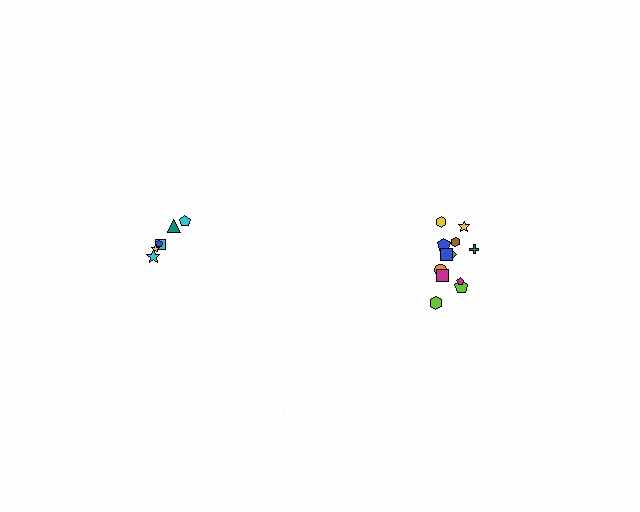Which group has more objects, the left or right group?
The right group.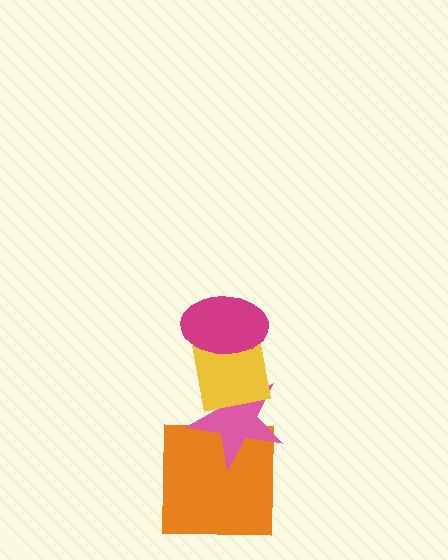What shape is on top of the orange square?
The pink star is on top of the orange square.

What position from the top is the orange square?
The orange square is 4th from the top.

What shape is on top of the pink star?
The yellow square is on top of the pink star.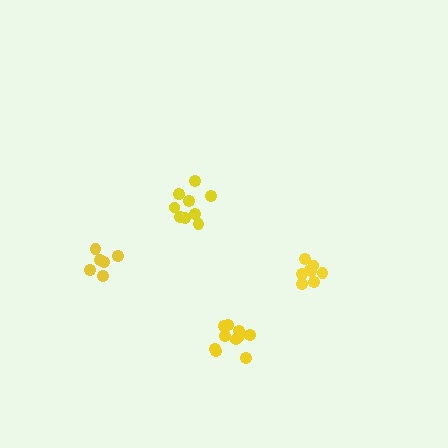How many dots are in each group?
Group 1: 10 dots, Group 2: 8 dots, Group 3: 6 dots, Group 4: 9 dots (33 total).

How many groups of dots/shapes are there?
There are 4 groups.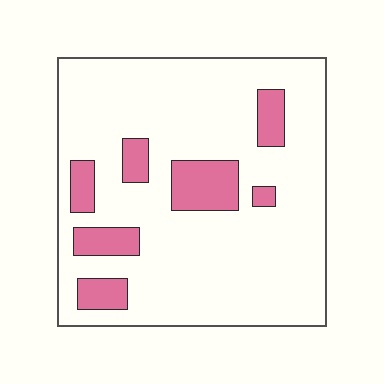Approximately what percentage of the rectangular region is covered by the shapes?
Approximately 15%.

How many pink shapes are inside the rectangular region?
7.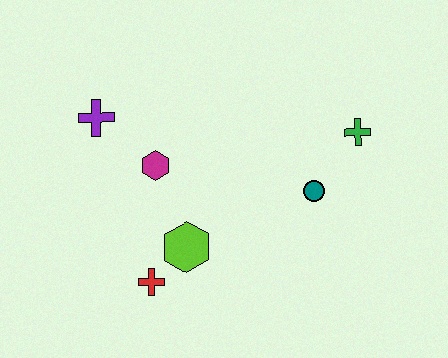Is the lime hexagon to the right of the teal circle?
No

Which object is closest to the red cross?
The lime hexagon is closest to the red cross.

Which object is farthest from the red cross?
The green cross is farthest from the red cross.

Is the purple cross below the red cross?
No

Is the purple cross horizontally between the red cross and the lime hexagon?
No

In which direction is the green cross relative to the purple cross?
The green cross is to the right of the purple cross.